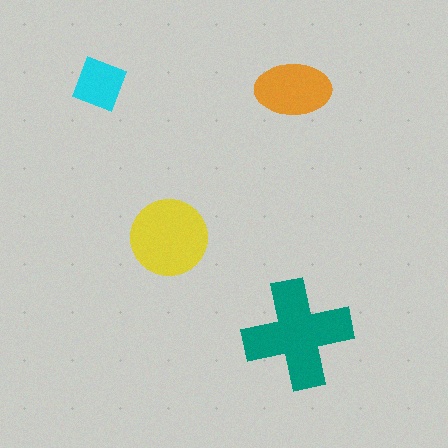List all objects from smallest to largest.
The cyan square, the orange ellipse, the yellow circle, the teal cross.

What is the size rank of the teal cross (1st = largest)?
1st.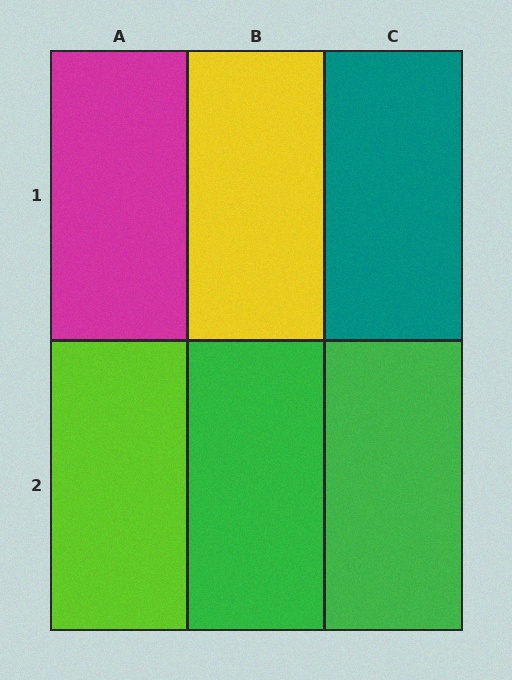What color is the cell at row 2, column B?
Green.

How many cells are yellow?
1 cell is yellow.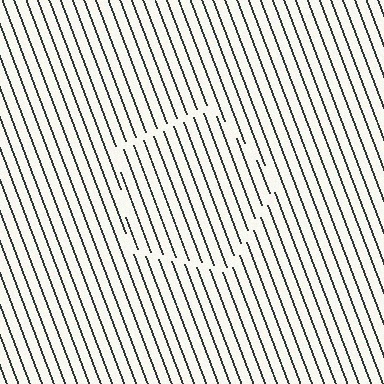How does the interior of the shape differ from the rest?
The interior of the shape contains the same grating, shifted by half a period — the contour is defined by the phase discontinuity where line-ends from the inner and outer gratings abut.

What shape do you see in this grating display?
An illusory pentagon. The interior of the shape contains the same grating, shifted by half a period — the contour is defined by the phase discontinuity where line-ends from the inner and outer gratings abut.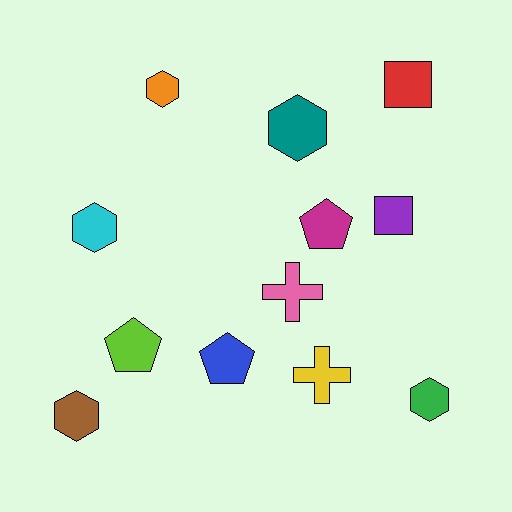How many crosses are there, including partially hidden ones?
There are 2 crosses.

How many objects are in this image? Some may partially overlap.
There are 12 objects.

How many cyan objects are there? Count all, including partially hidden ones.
There is 1 cyan object.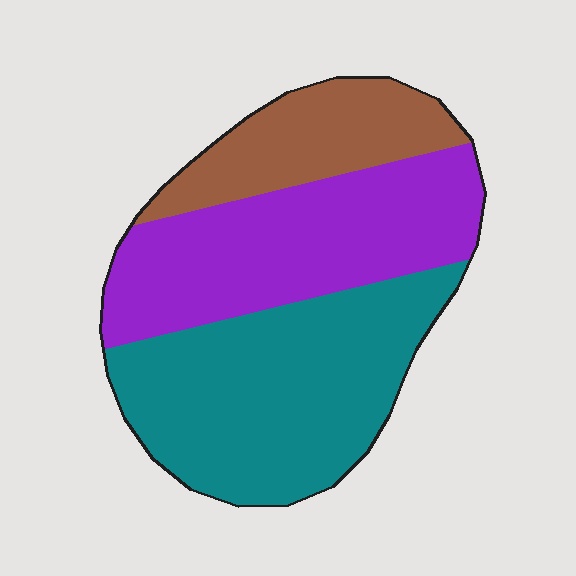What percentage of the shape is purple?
Purple covers about 35% of the shape.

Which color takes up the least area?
Brown, at roughly 20%.